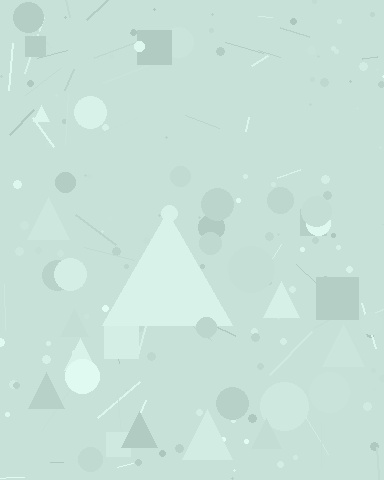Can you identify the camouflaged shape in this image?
The camouflaged shape is a triangle.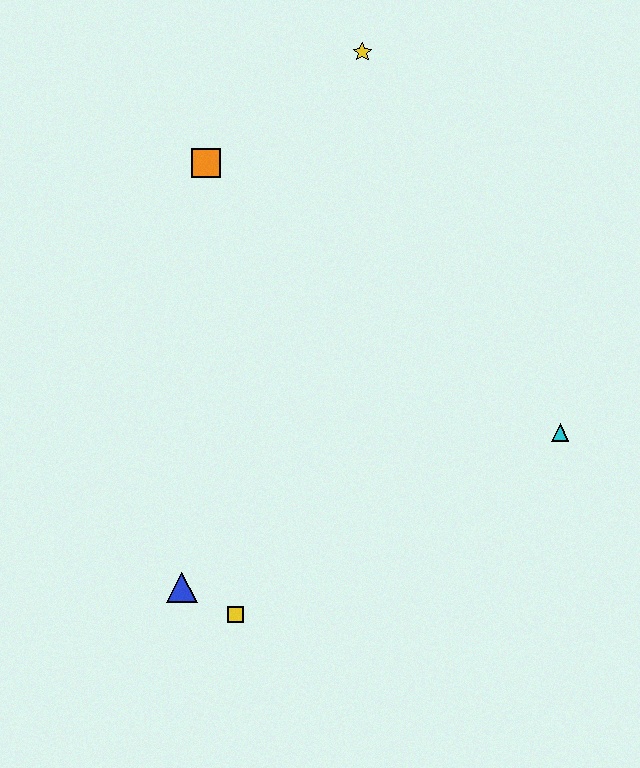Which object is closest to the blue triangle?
The yellow square is closest to the blue triangle.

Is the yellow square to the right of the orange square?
Yes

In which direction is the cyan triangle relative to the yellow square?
The cyan triangle is to the right of the yellow square.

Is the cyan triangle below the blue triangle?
No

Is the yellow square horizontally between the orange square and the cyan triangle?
Yes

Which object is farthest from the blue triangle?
The yellow star is farthest from the blue triangle.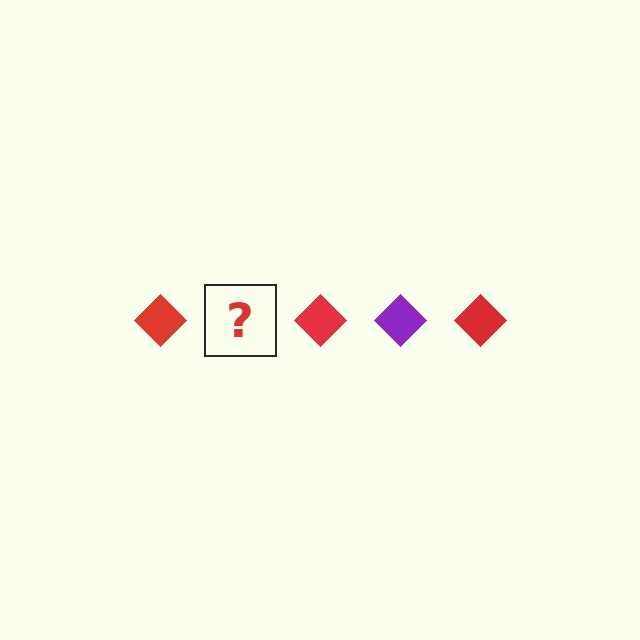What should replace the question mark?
The question mark should be replaced with a purple diamond.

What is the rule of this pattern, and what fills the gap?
The rule is that the pattern cycles through red, purple diamonds. The gap should be filled with a purple diamond.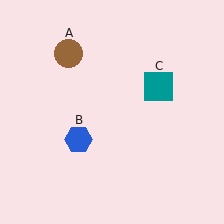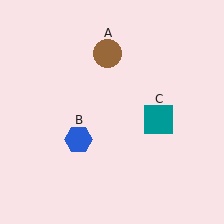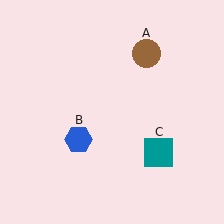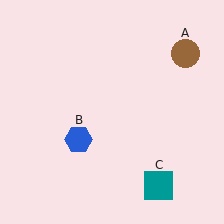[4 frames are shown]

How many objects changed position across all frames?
2 objects changed position: brown circle (object A), teal square (object C).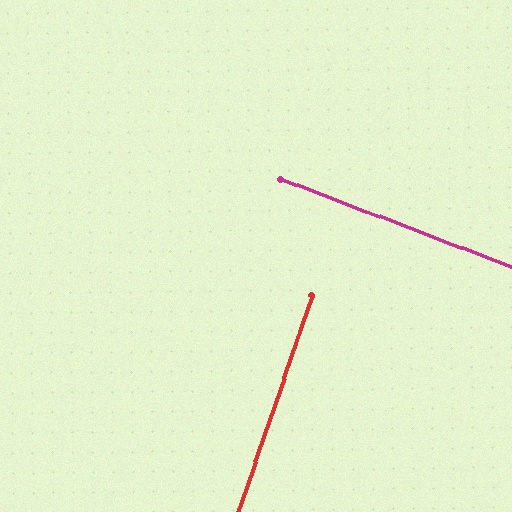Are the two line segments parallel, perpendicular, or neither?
Perpendicular — they meet at approximately 88°.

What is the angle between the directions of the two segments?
Approximately 88 degrees.